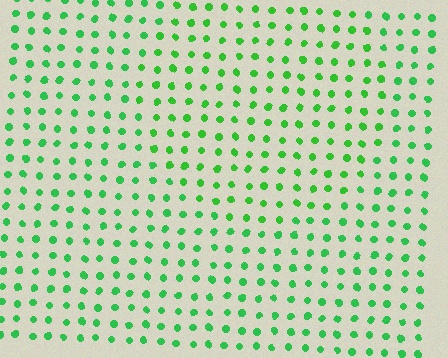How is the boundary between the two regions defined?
The boundary is defined purely by a slight shift in hue (about 15 degrees). Spacing, size, and orientation are identical on both sides.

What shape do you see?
I see a circle.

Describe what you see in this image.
The image is filled with small green elements in a uniform arrangement. A circle-shaped region is visible where the elements are tinted to a slightly different hue, forming a subtle color boundary.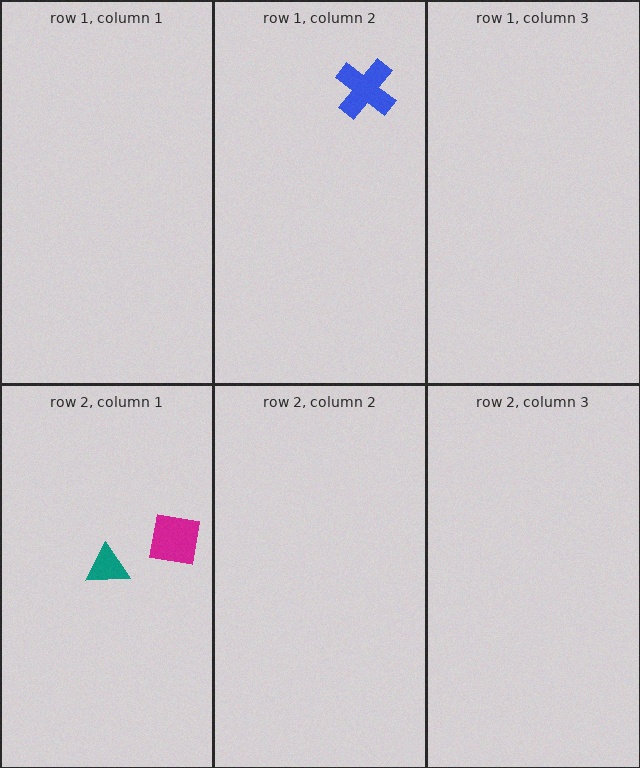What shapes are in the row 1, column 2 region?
The blue cross.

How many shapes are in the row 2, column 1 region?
2.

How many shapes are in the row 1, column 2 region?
1.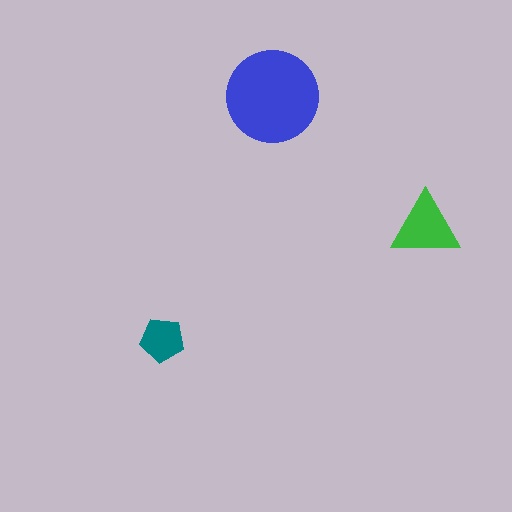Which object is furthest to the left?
The teal pentagon is leftmost.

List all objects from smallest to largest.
The teal pentagon, the green triangle, the blue circle.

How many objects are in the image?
There are 3 objects in the image.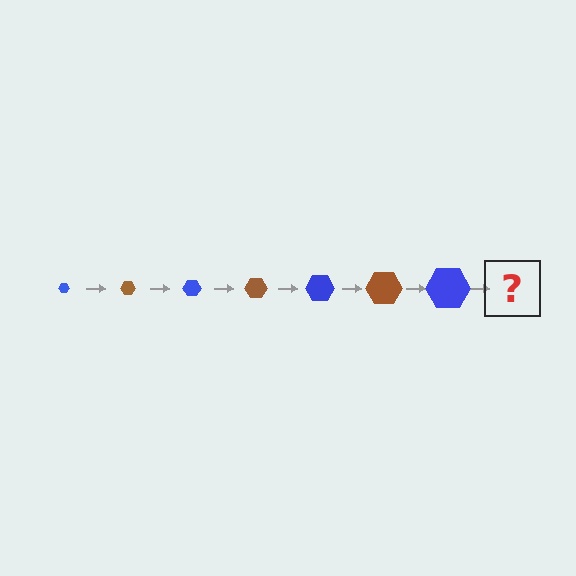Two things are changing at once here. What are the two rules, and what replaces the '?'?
The two rules are that the hexagon grows larger each step and the color cycles through blue and brown. The '?' should be a brown hexagon, larger than the previous one.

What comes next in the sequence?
The next element should be a brown hexagon, larger than the previous one.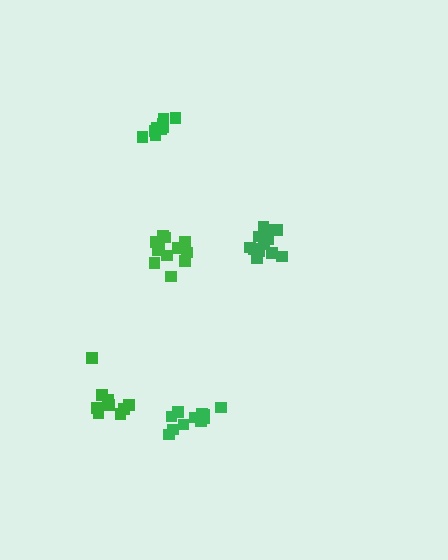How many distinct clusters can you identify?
There are 5 distinct clusters.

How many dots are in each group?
Group 1: 12 dots, Group 2: 13 dots, Group 3: 10 dots, Group 4: 9 dots, Group 5: 11 dots (55 total).